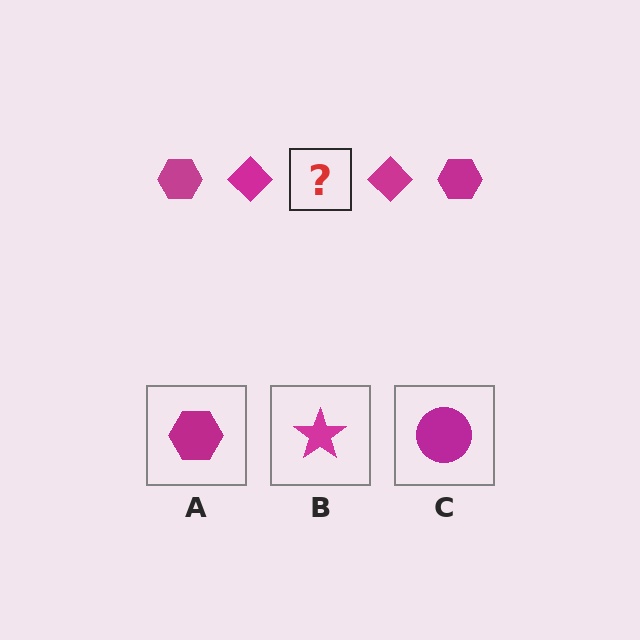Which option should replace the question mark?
Option A.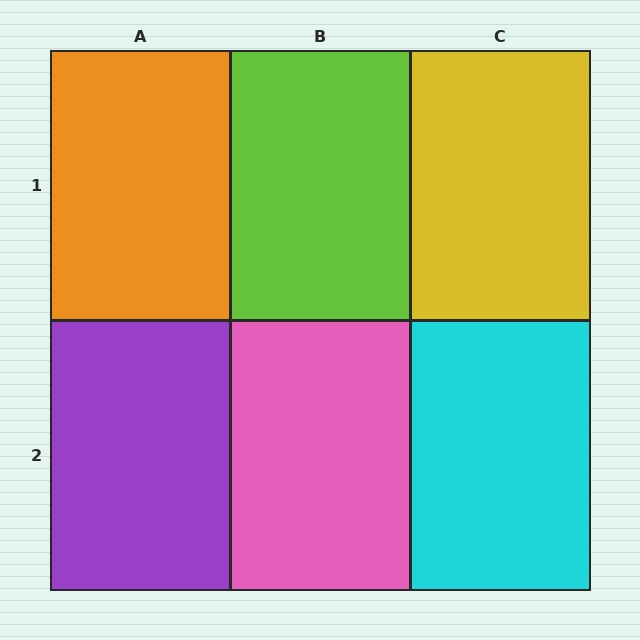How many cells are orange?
1 cell is orange.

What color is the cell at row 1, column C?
Yellow.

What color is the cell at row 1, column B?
Lime.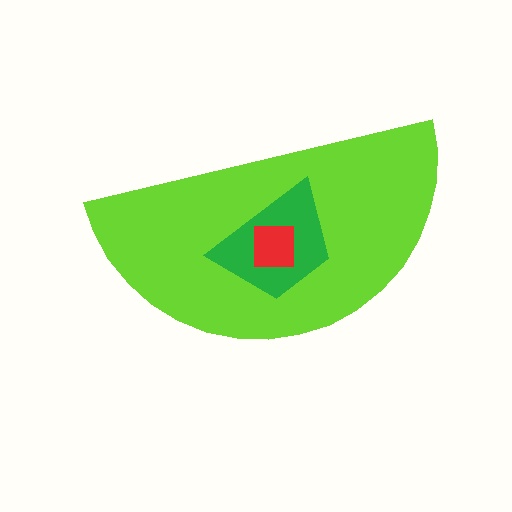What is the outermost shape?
The lime semicircle.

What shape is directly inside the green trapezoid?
The red square.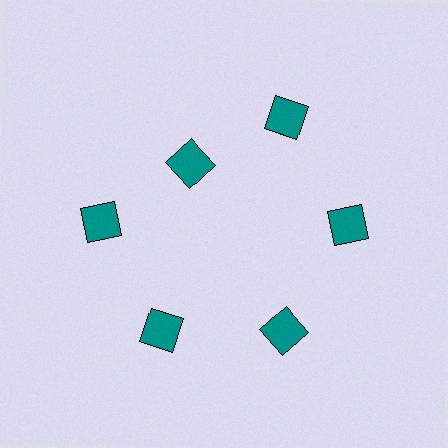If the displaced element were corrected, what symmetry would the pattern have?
It would have 6-fold rotational symmetry — the pattern would map onto itself every 60 degrees.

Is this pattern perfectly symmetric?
No. The 6 teal diamonds are arranged in a ring, but one element near the 11 o'clock position is pulled inward toward the center, breaking the 6-fold rotational symmetry.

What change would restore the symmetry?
The symmetry would be restored by moving it outward, back onto the ring so that all 6 diamonds sit at equal angles and equal distance from the center.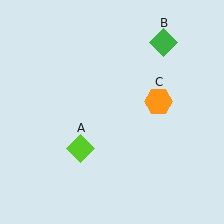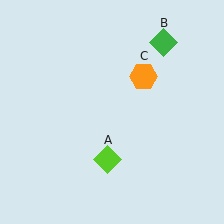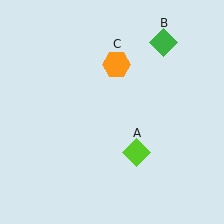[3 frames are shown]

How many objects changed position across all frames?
2 objects changed position: lime diamond (object A), orange hexagon (object C).